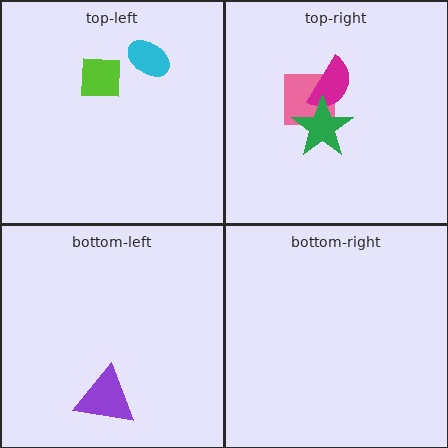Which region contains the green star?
The top-right region.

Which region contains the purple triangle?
The bottom-left region.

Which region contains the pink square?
The top-right region.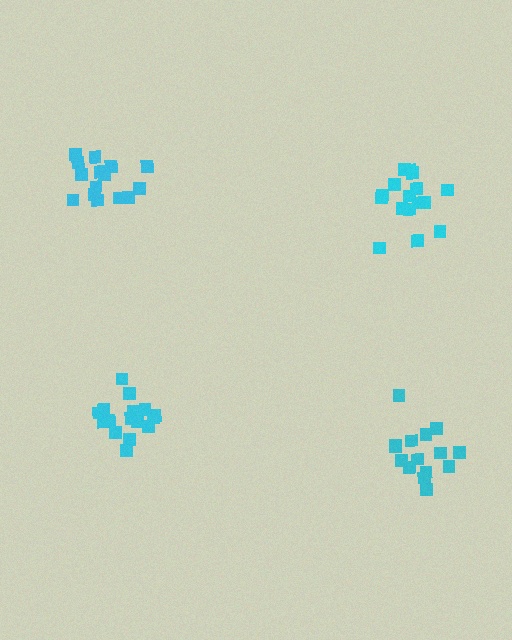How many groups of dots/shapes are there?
There are 4 groups.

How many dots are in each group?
Group 1: 15 dots, Group 2: 15 dots, Group 3: 16 dots, Group 4: 16 dots (62 total).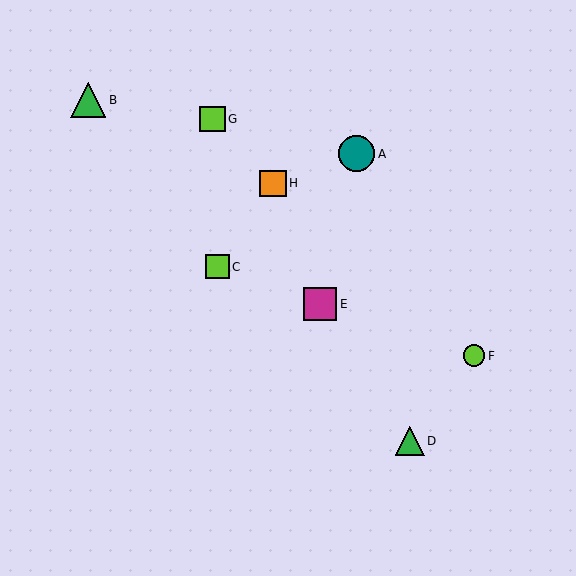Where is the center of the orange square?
The center of the orange square is at (273, 183).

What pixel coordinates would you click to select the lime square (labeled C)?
Click at (217, 267) to select the lime square C.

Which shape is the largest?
The teal circle (labeled A) is the largest.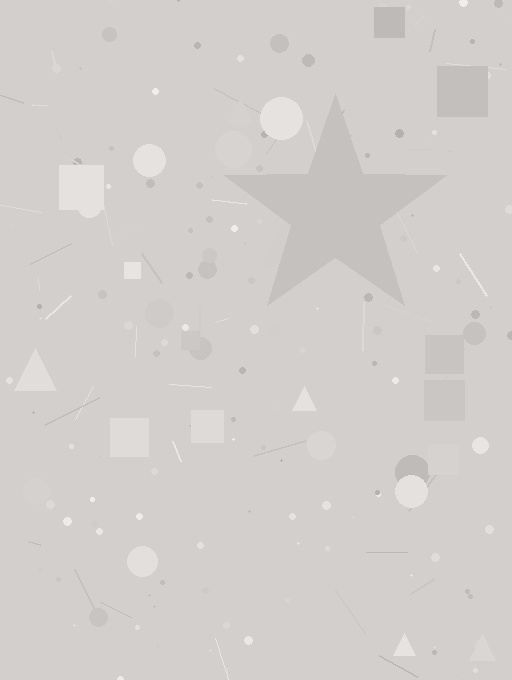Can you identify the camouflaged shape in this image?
The camouflaged shape is a star.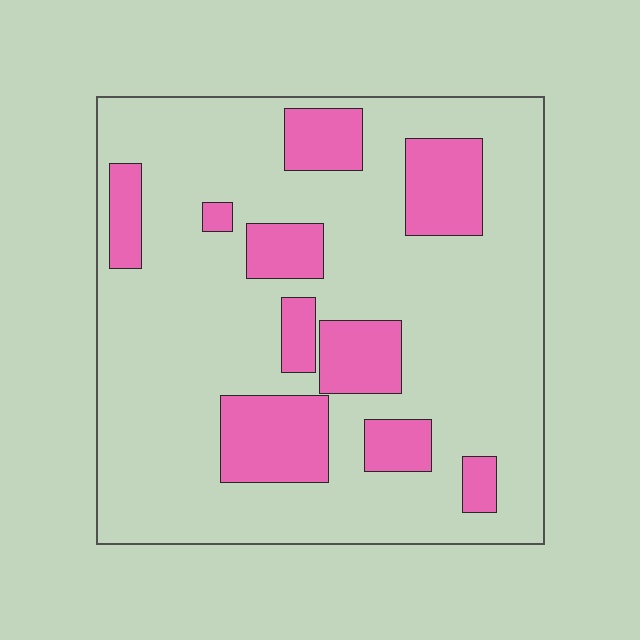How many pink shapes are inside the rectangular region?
10.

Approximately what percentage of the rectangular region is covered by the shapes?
Approximately 25%.